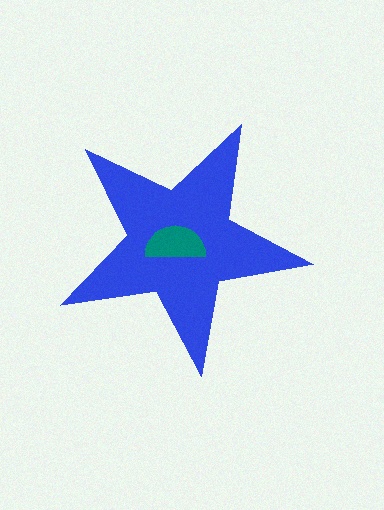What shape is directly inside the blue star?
The teal semicircle.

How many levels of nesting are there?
2.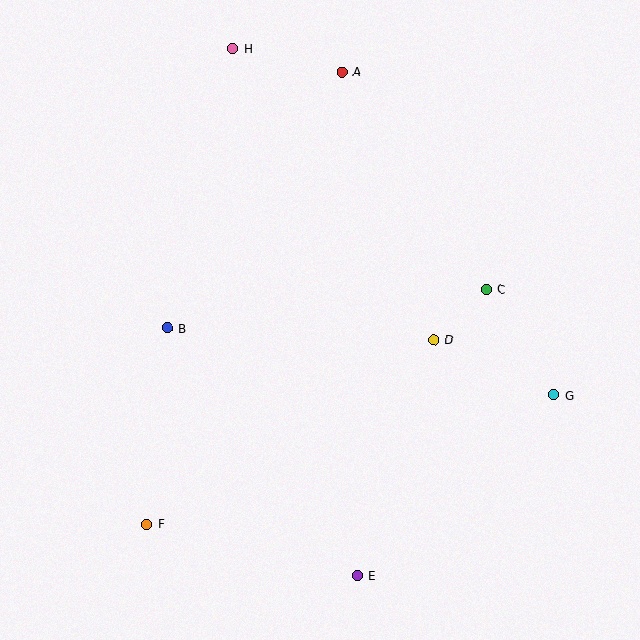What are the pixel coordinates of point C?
Point C is at (486, 289).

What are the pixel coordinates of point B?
Point B is at (167, 328).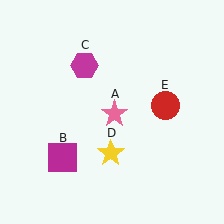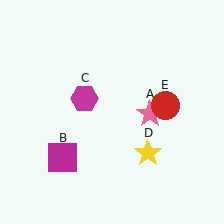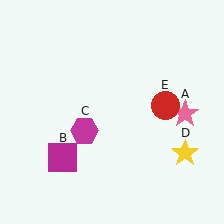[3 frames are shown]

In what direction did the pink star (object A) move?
The pink star (object A) moved right.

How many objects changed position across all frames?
3 objects changed position: pink star (object A), magenta hexagon (object C), yellow star (object D).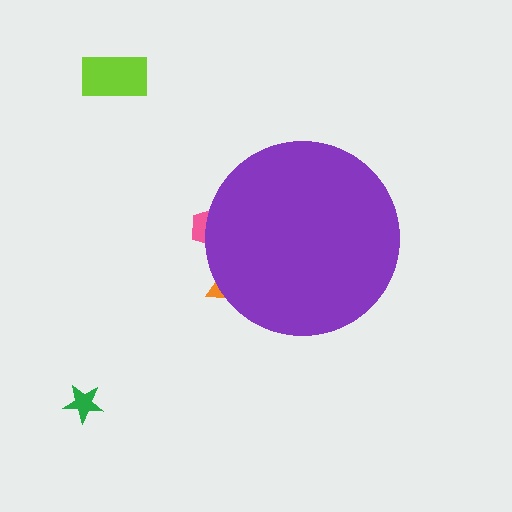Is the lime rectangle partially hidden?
No, the lime rectangle is fully visible.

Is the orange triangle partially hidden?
Yes, the orange triangle is partially hidden behind the purple circle.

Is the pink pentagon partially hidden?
Yes, the pink pentagon is partially hidden behind the purple circle.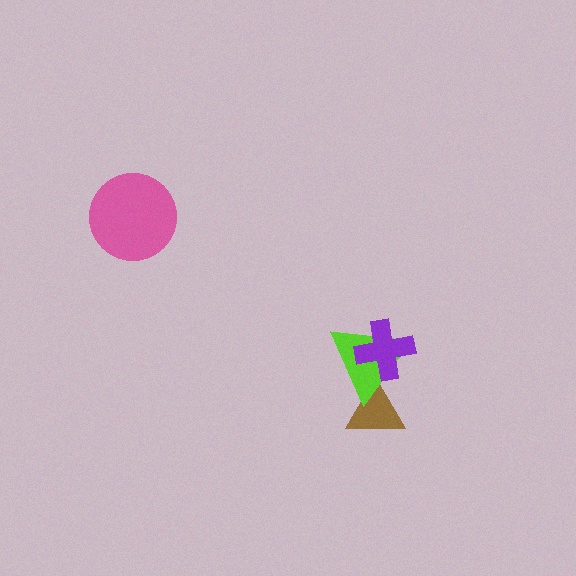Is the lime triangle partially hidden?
Yes, it is partially covered by another shape.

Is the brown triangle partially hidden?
Yes, it is partially covered by another shape.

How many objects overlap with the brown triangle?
1 object overlaps with the brown triangle.